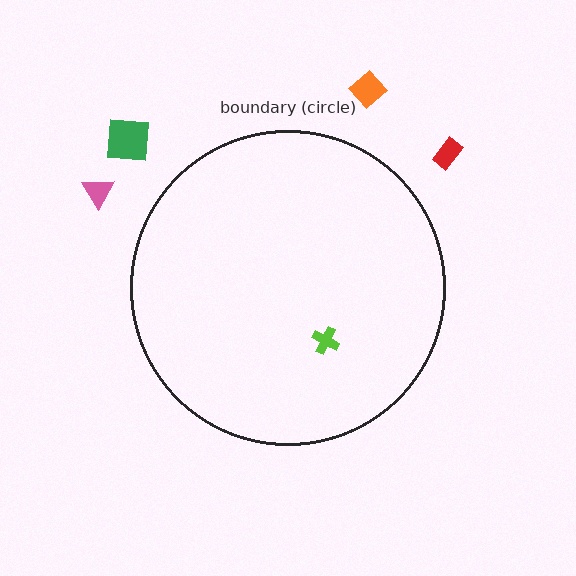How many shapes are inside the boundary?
1 inside, 4 outside.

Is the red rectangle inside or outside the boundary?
Outside.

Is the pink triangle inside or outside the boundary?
Outside.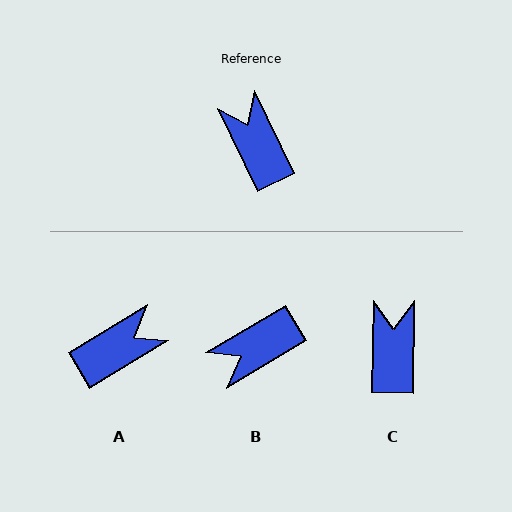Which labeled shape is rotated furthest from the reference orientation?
B, about 95 degrees away.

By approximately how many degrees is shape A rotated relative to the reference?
Approximately 85 degrees clockwise.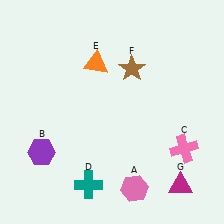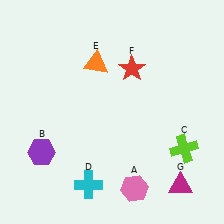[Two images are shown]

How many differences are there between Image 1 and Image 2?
There are 3 differences between the two images.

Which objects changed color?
C changed from pink to lime. D changed from teal to cyan. F changed from brown to red.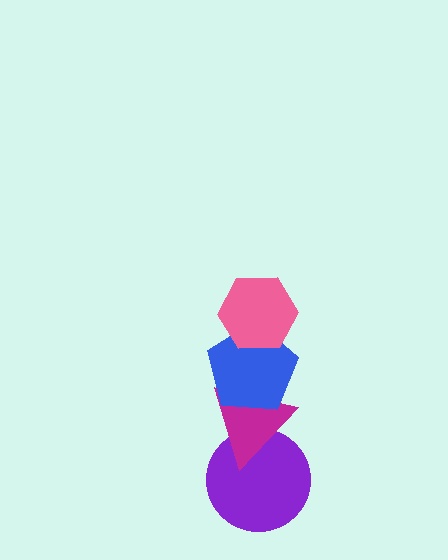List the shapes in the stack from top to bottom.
From top to bottom: the pink hexagon, the blue pentagon, the magenta triangle, the purple circle.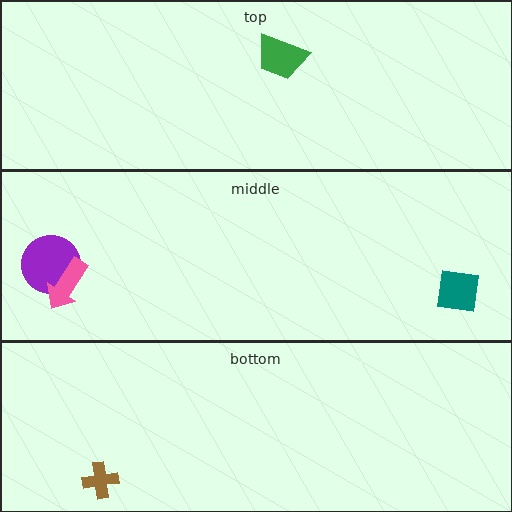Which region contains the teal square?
The middle region.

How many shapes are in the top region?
1.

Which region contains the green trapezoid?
The top region.